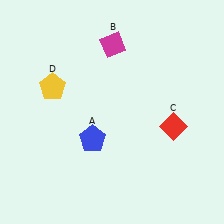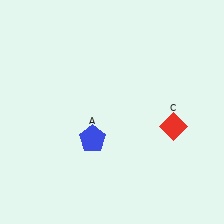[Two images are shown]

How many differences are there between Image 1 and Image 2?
There are 2 differences between the two images.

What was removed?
The yellow pentagon (D), the magenta diamond (B) were removed in Image 2.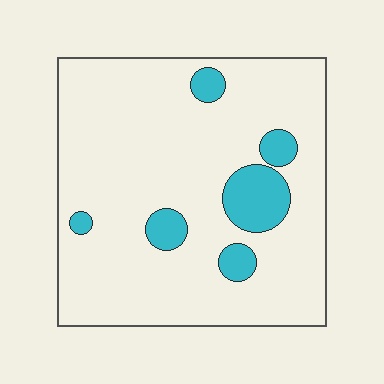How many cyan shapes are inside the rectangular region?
6.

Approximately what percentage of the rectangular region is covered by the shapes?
Approximately 10%.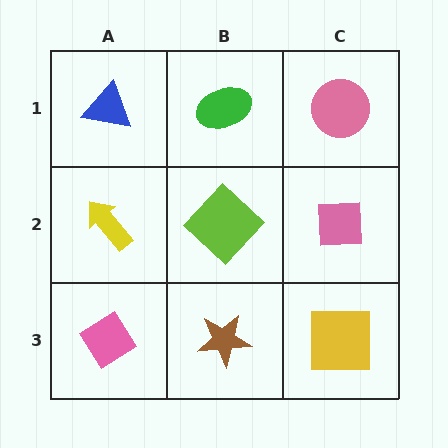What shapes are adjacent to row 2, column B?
A green ellipse (row 1, column B), a brown star (row 3, column B), a yellow arrow (row 2, column A), a pink square (row 2, column C).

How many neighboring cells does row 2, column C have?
3.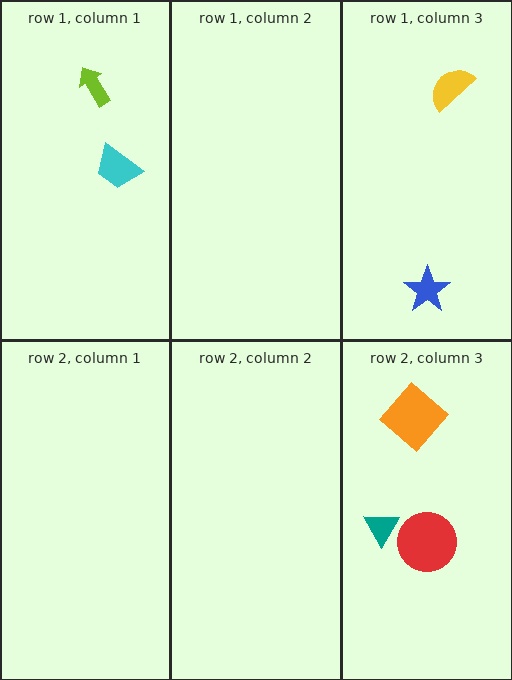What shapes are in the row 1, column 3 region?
The blue star, the yellow semicircle.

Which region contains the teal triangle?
The row 2, column 3 region.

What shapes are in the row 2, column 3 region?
The orange diamond, the teal triangle, the red circle.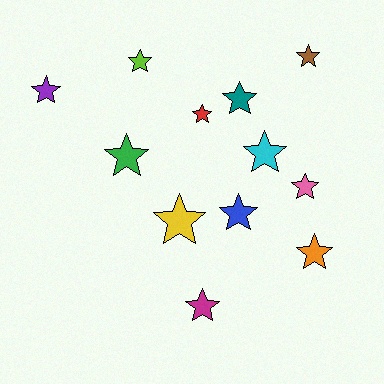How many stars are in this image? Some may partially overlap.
There are 12 stars.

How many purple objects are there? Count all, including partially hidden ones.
There is 1 purple object.